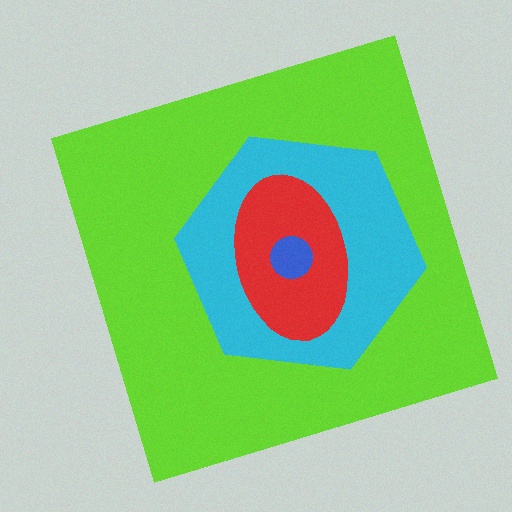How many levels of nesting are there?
4.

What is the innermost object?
The blue circle.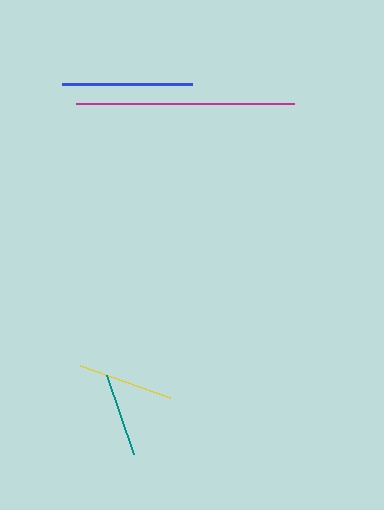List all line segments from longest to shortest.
From longest to shortest: magenta, blue, yellow, teal.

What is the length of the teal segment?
The teal segment is approximately 84 pixels long.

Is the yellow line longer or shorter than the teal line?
The yellow line is longer than the teal line.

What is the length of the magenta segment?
The magenta segment is approximately 218 pixels long.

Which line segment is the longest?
The magenta line is the longest at approximately 218 pixels.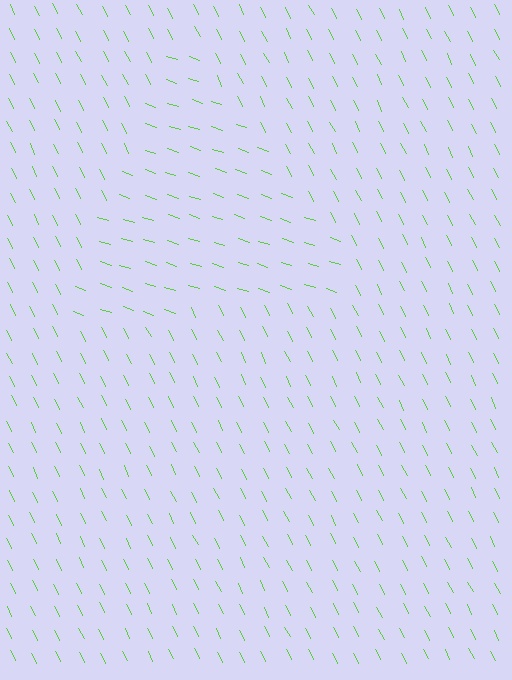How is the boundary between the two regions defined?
The boundary is defined purely by a change in line orientation (approximately 45 degrees difference). All lines are the same color and thickness.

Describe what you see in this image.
The image is filled with small lime line segments. A triangle region in the image has lines oriented differently from the surrounding lines, creating a visible texture boundary.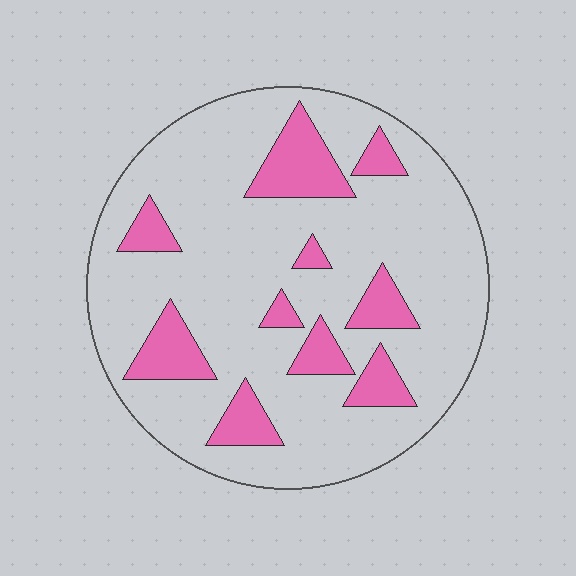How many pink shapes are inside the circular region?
10.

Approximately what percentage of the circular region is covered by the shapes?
Approximately 20%.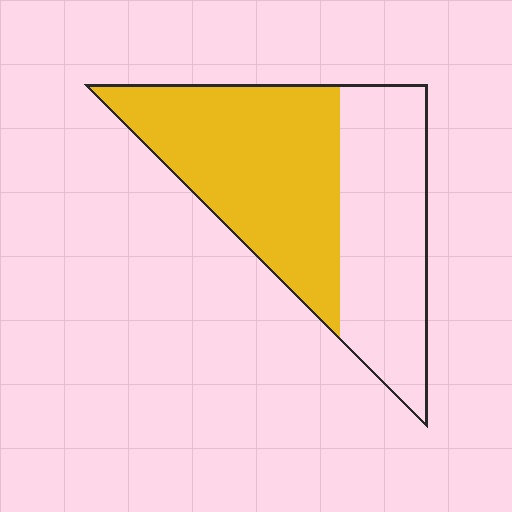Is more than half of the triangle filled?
Yes.